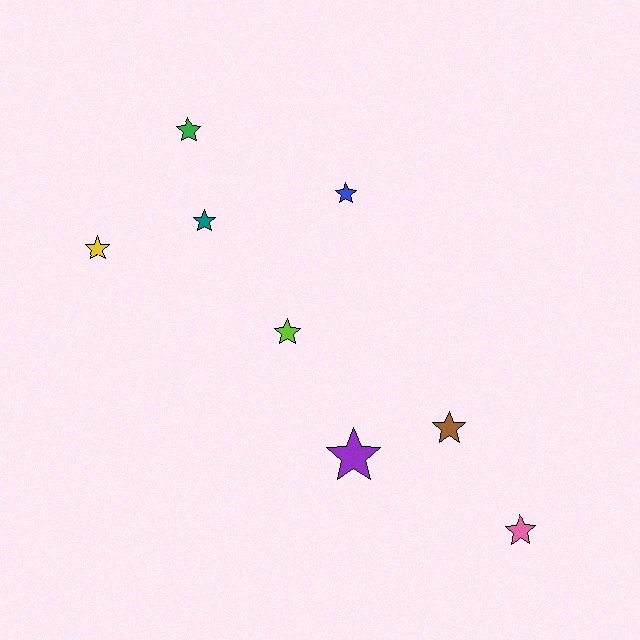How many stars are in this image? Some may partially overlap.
There are 8 stars.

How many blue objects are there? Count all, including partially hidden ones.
There is 1 blue object.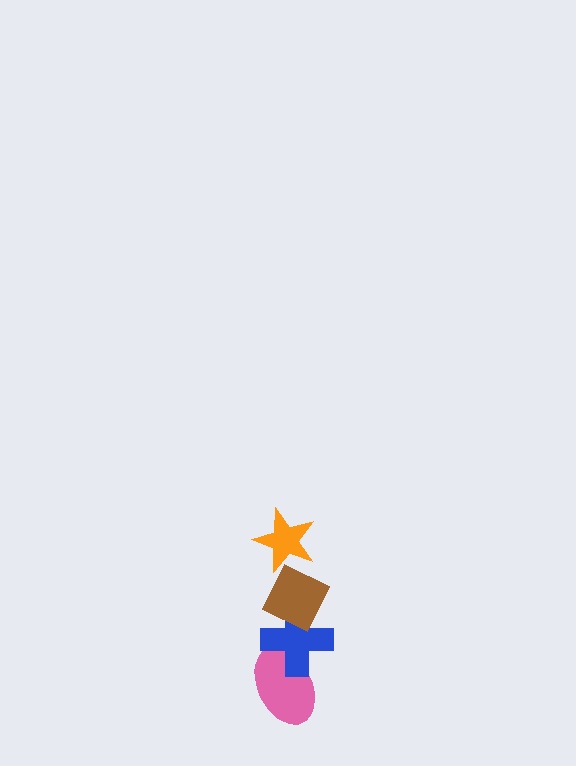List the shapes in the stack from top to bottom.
From top to bottom: the orange star, the brown diamond, the blue cross, the pink ellipse.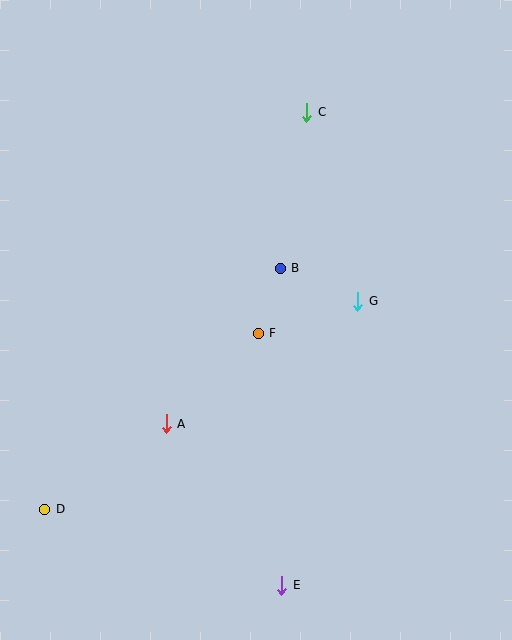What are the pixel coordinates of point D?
Point D is at (45, 509).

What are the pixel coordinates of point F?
Point F is at (258, 333).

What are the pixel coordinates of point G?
Point G is at (358, 301).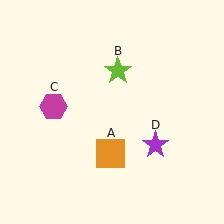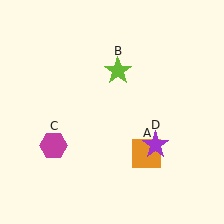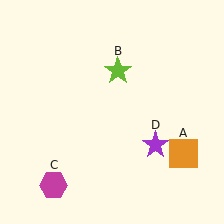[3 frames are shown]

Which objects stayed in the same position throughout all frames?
Lime star (object B) and purple star (object D) remained stationary.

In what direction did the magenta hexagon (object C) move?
The magenta hexagon (object C) moved down.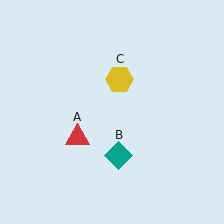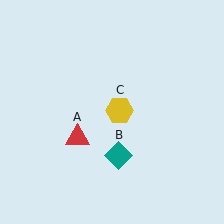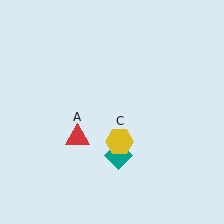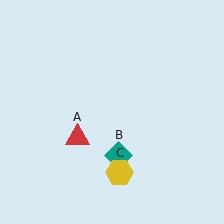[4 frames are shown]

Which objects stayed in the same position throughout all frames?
Red triangle (object A) and teal diamond (object B) remained stationary.